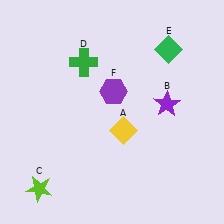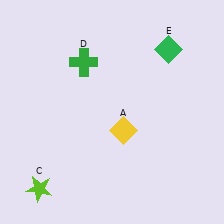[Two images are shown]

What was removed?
The purple star (B), the purple hexagon (F) were removed in Image 2.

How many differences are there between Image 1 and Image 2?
There are 2 differences between the two images.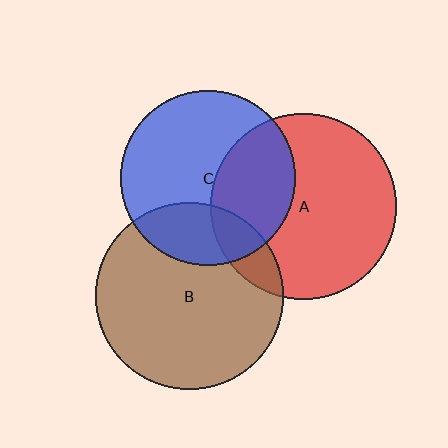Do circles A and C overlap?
Yes.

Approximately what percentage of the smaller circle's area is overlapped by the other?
Approximately 35%.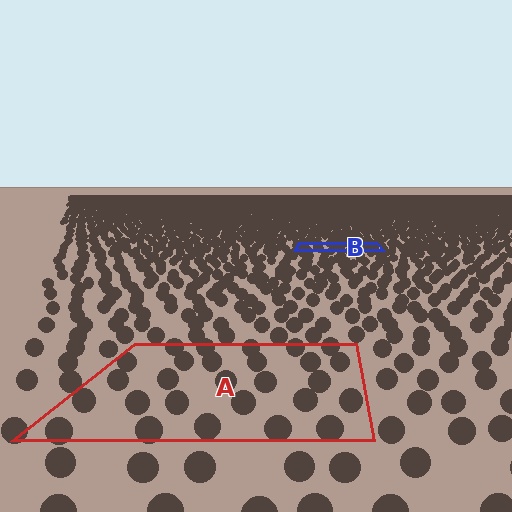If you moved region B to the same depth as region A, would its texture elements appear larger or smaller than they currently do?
They would appear larger. At a closer depth, the same texture elements are projected at a bigger on-screen size.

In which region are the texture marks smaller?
The texture marks are smaller in region B, because it is farther away.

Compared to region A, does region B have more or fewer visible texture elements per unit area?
Region B has more texture elements per unit area — they are packed more densely because it is farther away.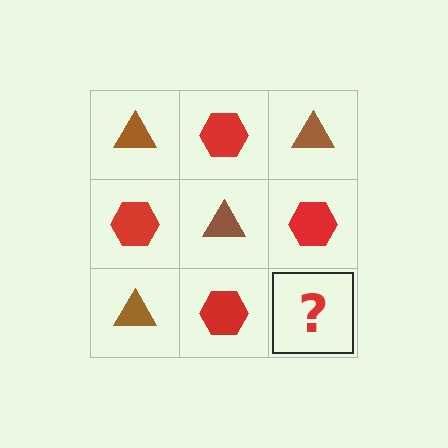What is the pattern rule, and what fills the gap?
The rule is that it alternates brown triangle and red hexagon in a checkerboard pattern. The gap should be filled with a brown triangle.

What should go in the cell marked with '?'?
The missing cell should contain a brown triangle.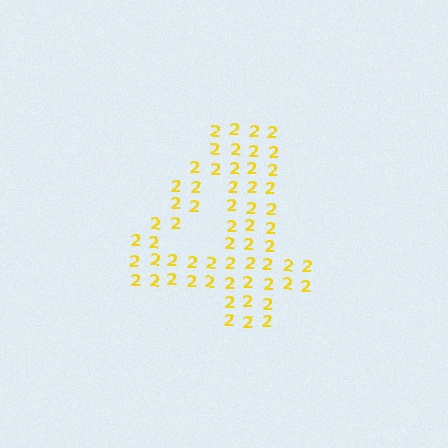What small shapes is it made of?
It is made of small digit 2's.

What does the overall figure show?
The overall figure shows the digit 4.